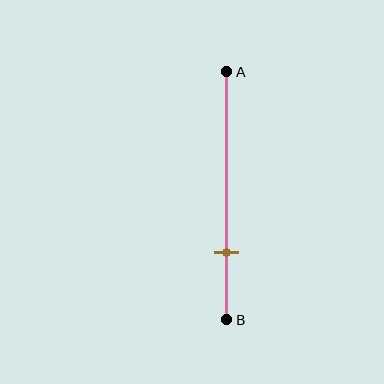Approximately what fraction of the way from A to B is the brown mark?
The brown mark is approximately 75% of the way from A to B.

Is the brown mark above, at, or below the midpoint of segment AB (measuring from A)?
The brown mark is below the midpoint of segment AB.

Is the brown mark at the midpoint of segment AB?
No, the mark is at about 75% from A, not at the 50% midpoint.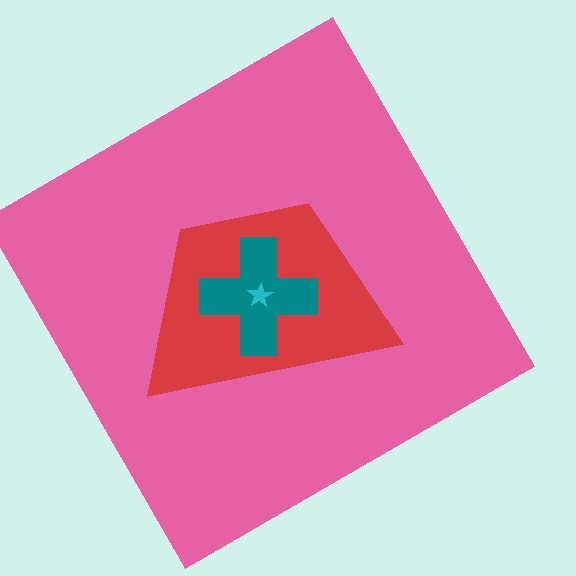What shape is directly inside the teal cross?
The cyan star.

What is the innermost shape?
The cyan star.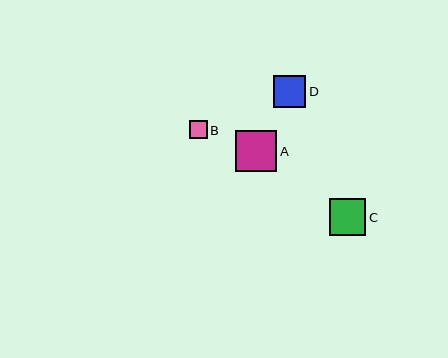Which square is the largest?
Square A is the largest with a size of approximately 41 pixels.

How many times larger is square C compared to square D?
Square C is approximately 1.1 times the size of square D.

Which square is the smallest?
Square B is the smallest with a size of approximately 17 pixels.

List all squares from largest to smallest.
From largest to smallest: A, C, D, B.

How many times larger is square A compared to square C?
Square A is approximately 1.1 times the size of square C.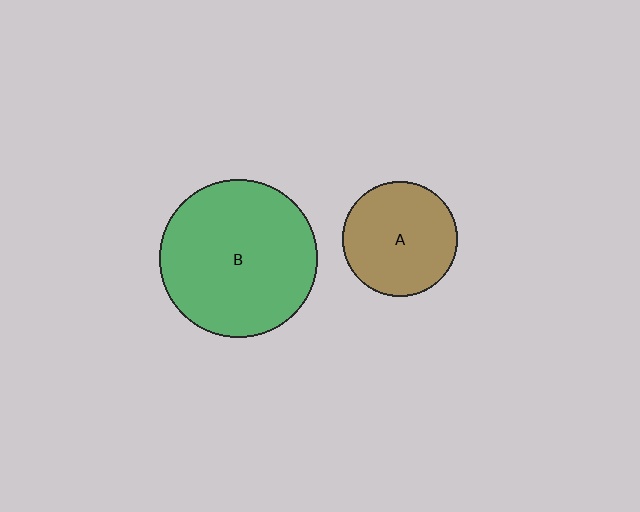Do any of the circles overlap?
No, none of the circles overlap.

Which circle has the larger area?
Circle B (green).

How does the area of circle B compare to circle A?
Approximately 1.9 times.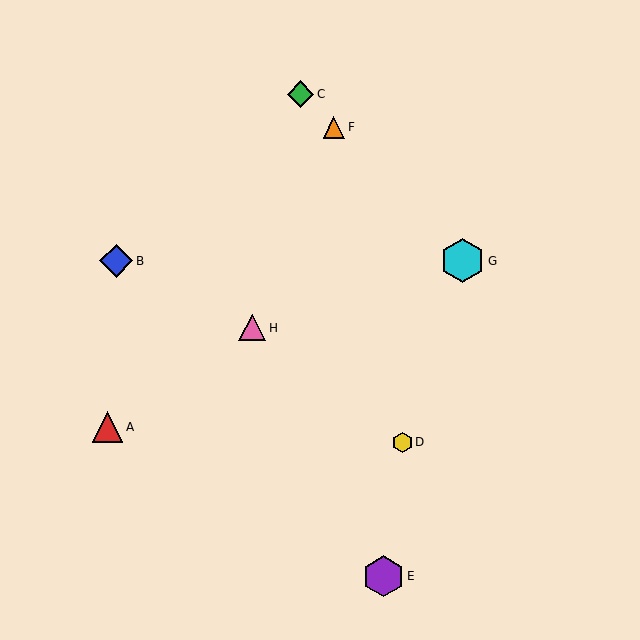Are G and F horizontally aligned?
No, G is at y≈261 and F is at y≈127.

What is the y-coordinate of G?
Object G is at y≈261.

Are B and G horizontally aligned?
Yes, both are at y≈261.